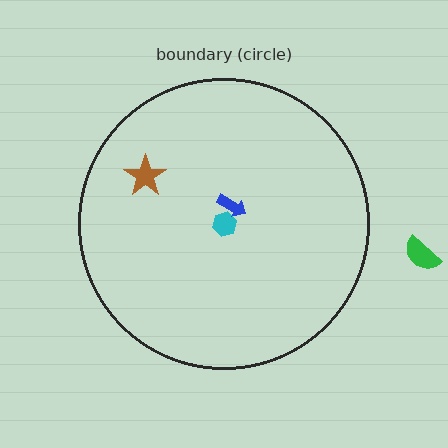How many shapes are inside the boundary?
3 inside, 1 outside.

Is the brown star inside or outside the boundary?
Inside.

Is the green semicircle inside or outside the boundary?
Outside.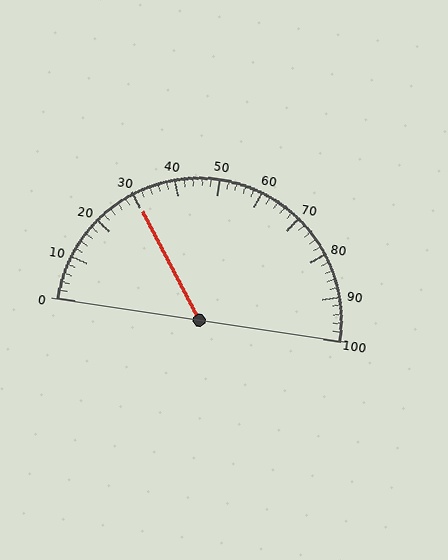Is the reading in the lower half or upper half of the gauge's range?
The reading is in the lower half of the range (0 to 100).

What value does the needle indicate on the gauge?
The needle indicates approximately 30.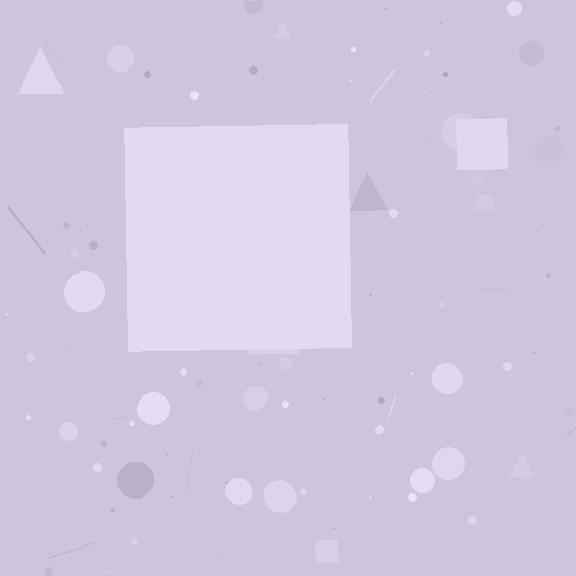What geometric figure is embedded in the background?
A square is embedded in the background.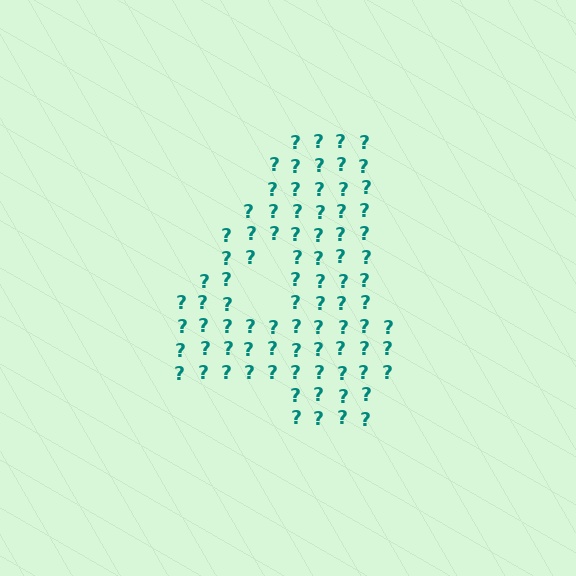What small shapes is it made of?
It is made of small question marks.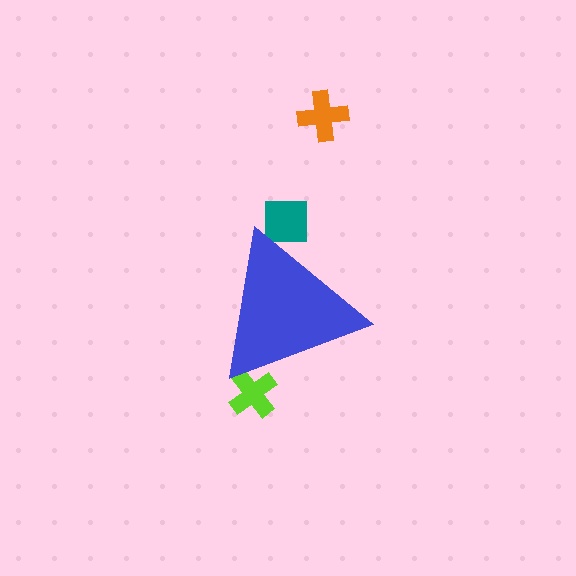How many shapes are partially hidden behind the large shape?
2 shapes are partially hidden.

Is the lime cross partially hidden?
Yes, the lime cross is partially hidden behind the blue triangle.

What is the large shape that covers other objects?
A blue triangle.